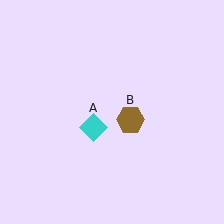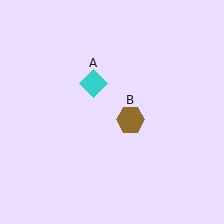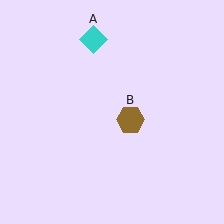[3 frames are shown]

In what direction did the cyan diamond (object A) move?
The cyan diamond (object A) moved up.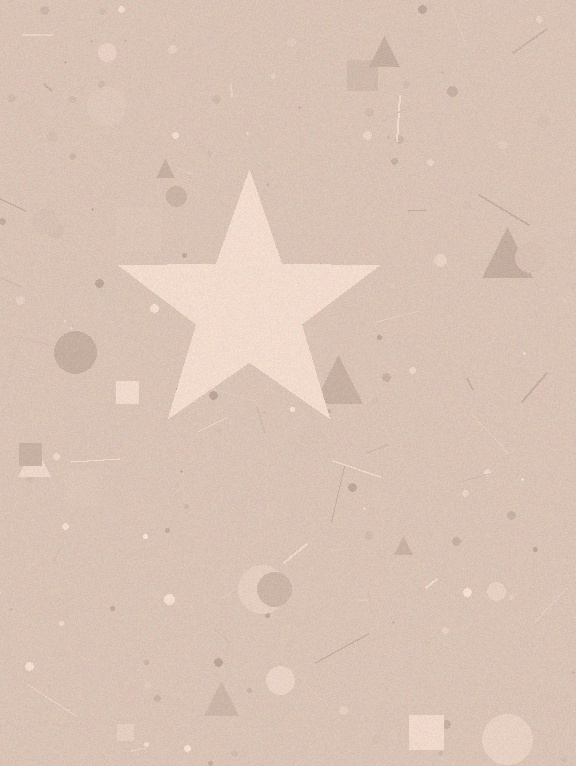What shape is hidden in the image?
A star is hidden in the image.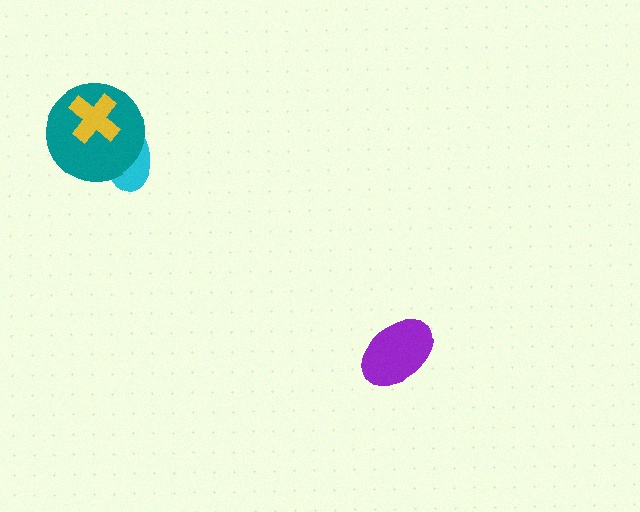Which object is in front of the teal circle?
The yellow cross is in front of the teal circle.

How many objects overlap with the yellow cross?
2 objects overlap with the yellow cross.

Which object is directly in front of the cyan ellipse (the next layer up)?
The teal circle is directly in front of the cyan ellipse.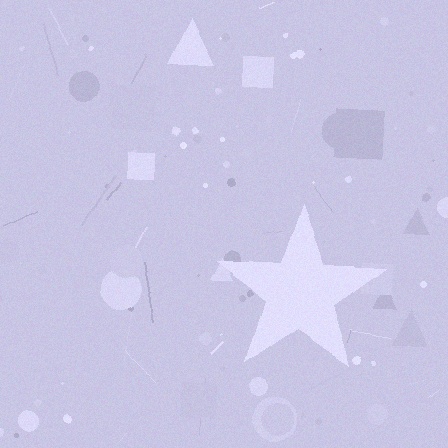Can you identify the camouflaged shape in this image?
The camouflaged shape is a star.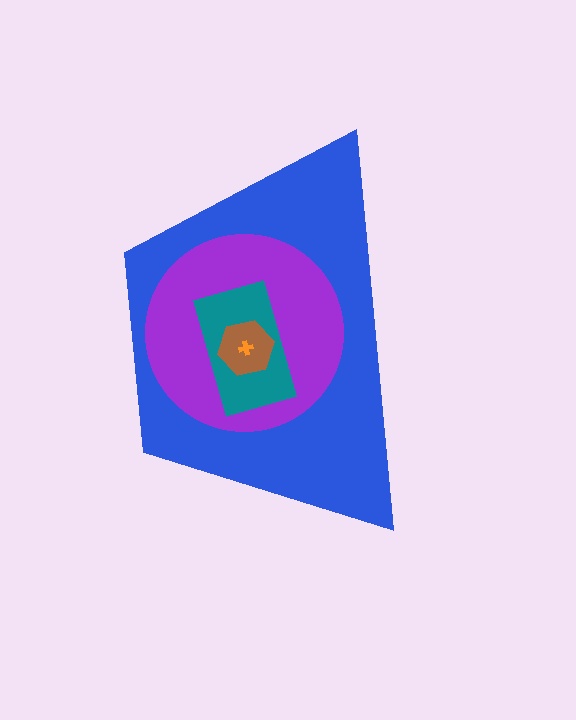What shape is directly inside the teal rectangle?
The brown hexagon.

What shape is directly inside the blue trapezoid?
The purple circle.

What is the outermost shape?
The blue trapezoid.